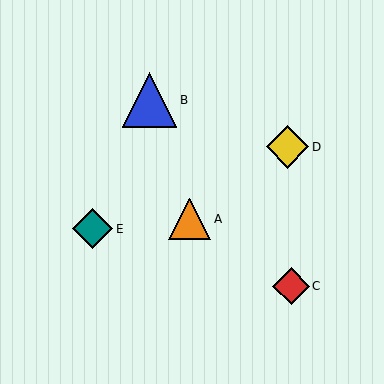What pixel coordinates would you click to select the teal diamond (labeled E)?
Click at (93, 229) to select the teal diamond E.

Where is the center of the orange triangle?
The center of the orange triangle is at (190, 219).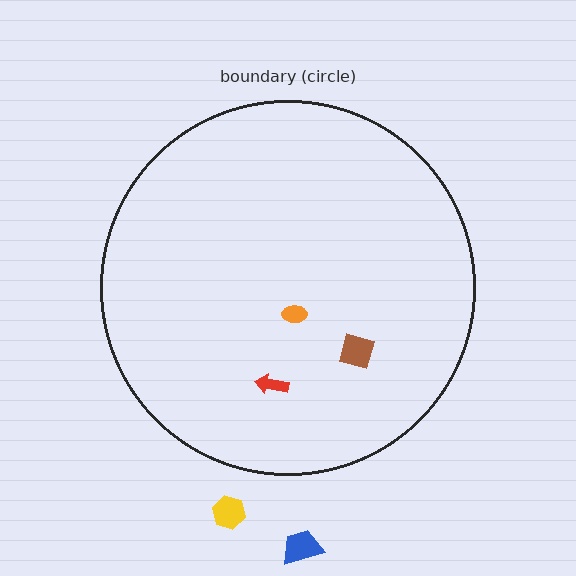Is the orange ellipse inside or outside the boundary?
Inside.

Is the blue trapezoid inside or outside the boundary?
Outside.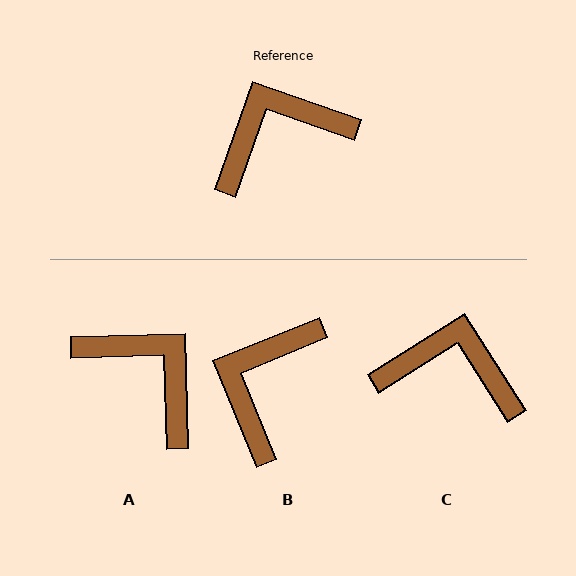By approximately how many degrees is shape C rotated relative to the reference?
Approximately 38 degrees clockwise.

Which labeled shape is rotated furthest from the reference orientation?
A, about 69 degrees away.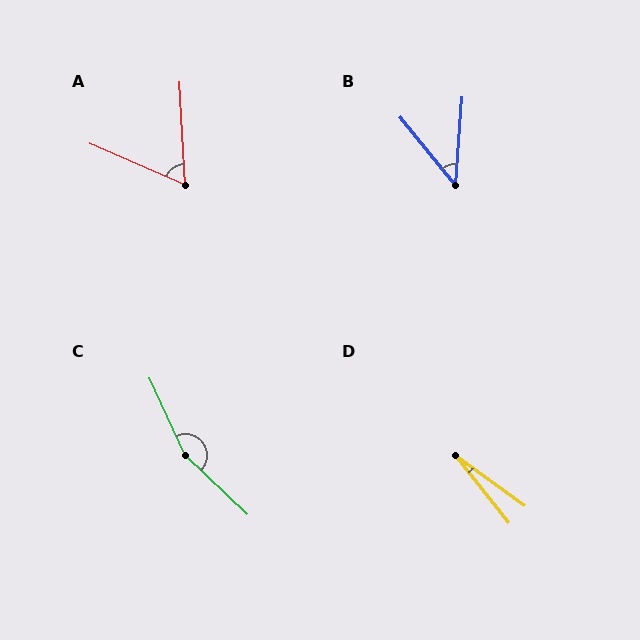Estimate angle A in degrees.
Approximately 63 degrees.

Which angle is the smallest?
D, at approximately 16 degrees.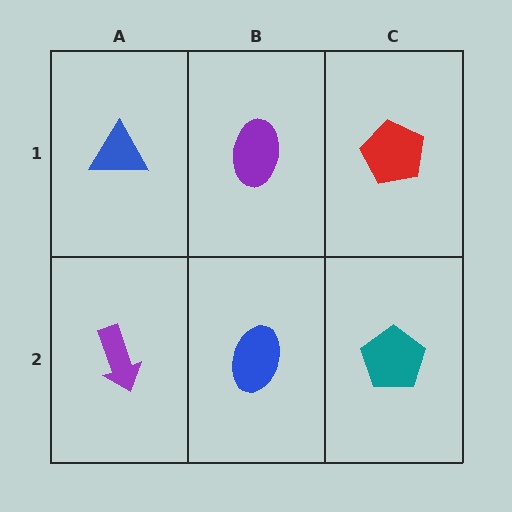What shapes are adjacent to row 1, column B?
A blue ellipse (row 2, column B), a blue triangle (row 1, column A), a red pentagon (row 1, column C).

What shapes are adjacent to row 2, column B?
A purple ellipse (row 1, column B), a purple arrow (row 2, column A), a teal pentagon (row 2, column C).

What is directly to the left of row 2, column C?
A blue ellipse.